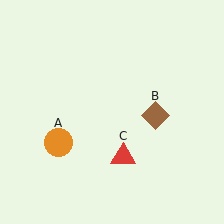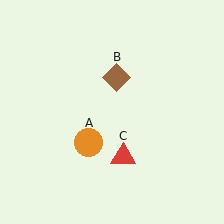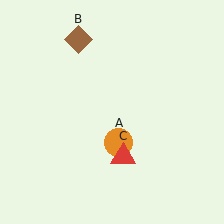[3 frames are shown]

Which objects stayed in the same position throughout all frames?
Red triangle (object C) remained stationary.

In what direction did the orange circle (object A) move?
The orange circle (object A) moved right.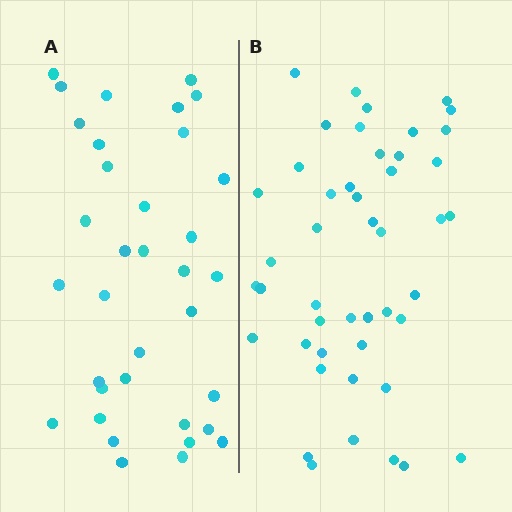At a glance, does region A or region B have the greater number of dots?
Region B (the right region) has more dots.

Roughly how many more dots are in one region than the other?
Region B has roughly 12 or so more dots than region A.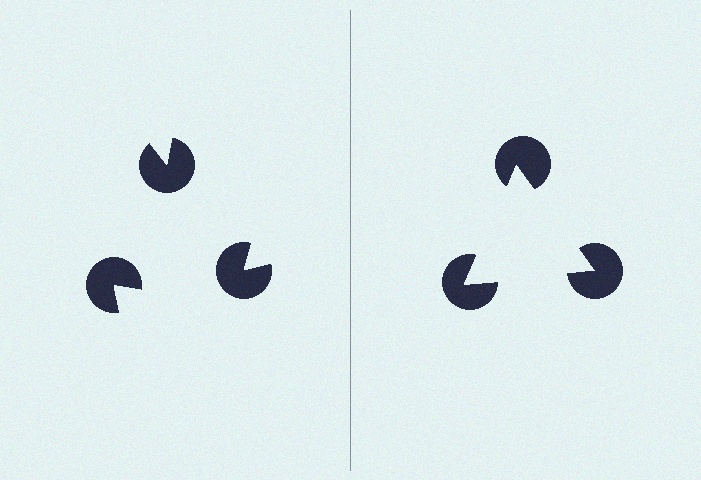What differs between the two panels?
The pac-man discs are positioned identically on both sides; only the wedge orientations differ. On the right they align to a triangle; on the left they are misaligned.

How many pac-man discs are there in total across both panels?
6 — 3 on each side.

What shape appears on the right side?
An illusory triangle.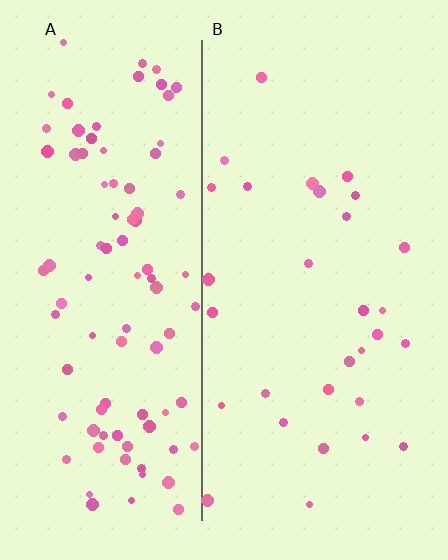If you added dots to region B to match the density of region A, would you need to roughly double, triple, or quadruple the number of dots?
Approximately triple.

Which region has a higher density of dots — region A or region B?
A (the left).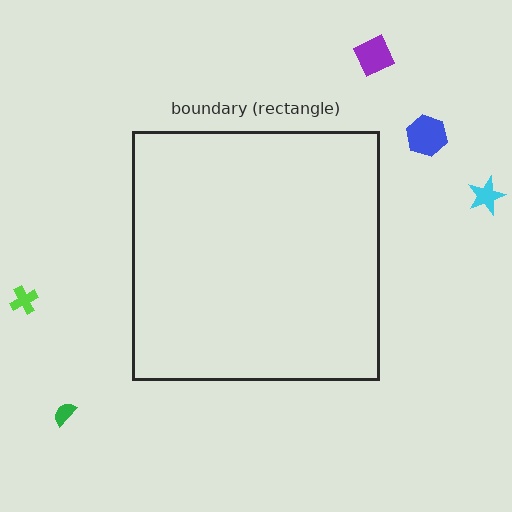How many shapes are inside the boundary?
0 inside, 5 outside.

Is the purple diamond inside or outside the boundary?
Outside.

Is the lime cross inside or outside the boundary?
Outside.